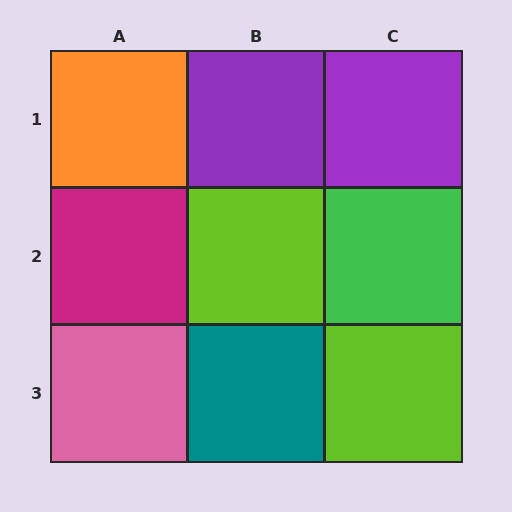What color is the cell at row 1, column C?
Purple.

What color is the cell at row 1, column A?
Orange.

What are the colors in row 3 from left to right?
Pink, teal, lime.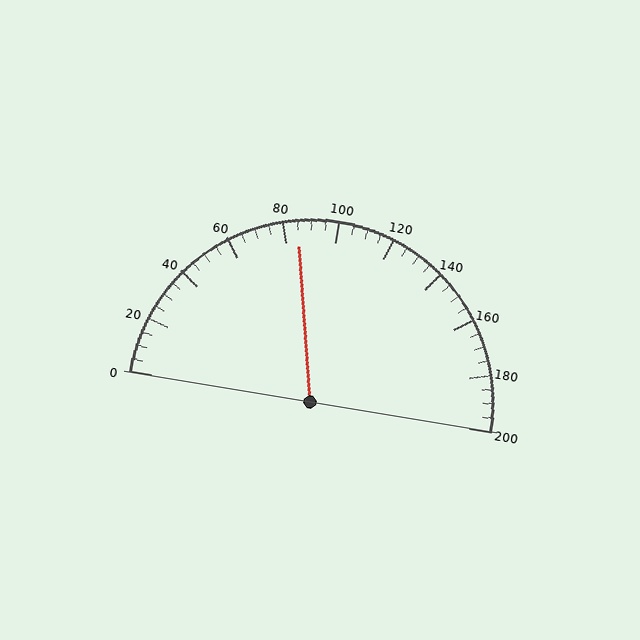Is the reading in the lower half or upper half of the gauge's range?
The reading is in the lower half of the range (0 to 200).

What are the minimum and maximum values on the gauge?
The gauge ranges from 0 to 200.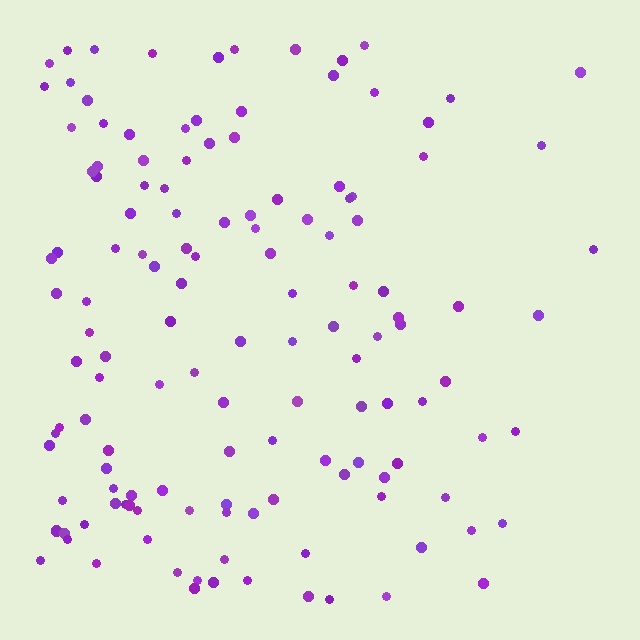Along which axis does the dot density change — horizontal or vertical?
Horizontal.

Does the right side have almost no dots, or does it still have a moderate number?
Still a moderate number, just noticeably fewer than the left.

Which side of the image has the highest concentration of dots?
The left.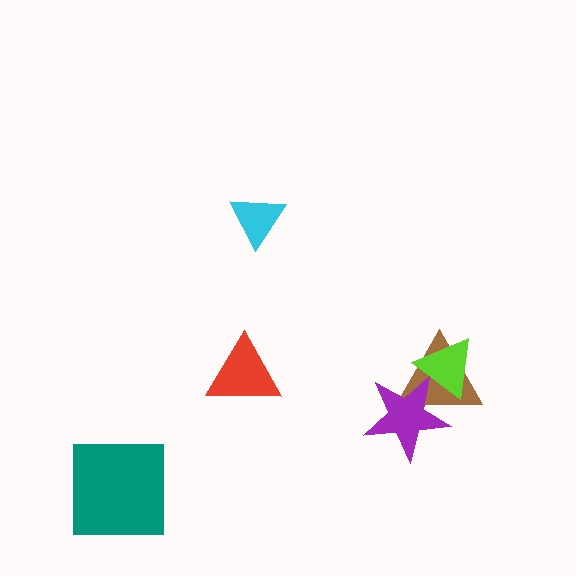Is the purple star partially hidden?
Yes, it is partially covered by another shape.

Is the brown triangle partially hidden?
Yes, it is partially covered by another shape.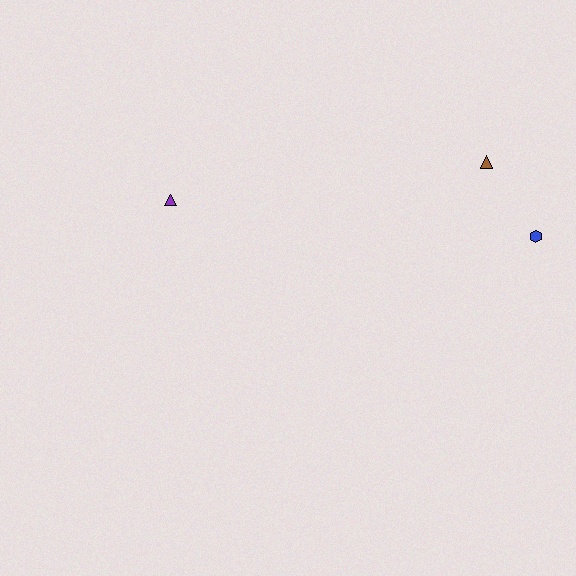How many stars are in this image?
There are no stars.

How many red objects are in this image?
There are no red objects.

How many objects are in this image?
There are 3 objects.